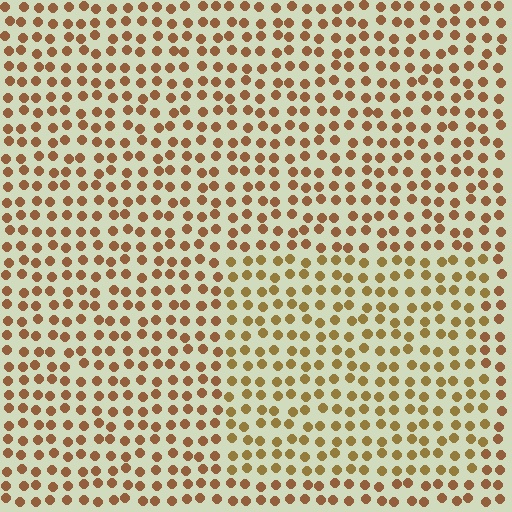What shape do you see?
I see a rectangle.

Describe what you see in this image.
The image is filled with small brown elements in a uniform arrangement. A rectangle-shaped region is visible where the elements are tinted to a slightly different hue, forming a subtle color boundary.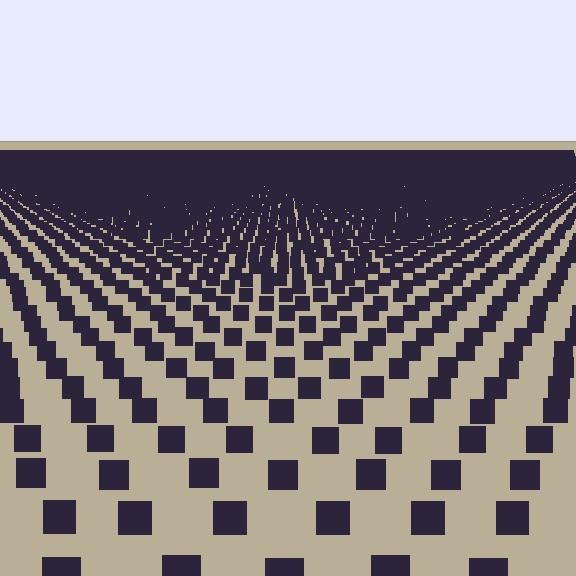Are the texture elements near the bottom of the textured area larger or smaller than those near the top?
Larger. Near the bottom, elements are closer to the viewer and appear at a bigger on-screen size.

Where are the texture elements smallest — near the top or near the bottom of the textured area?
Near the top.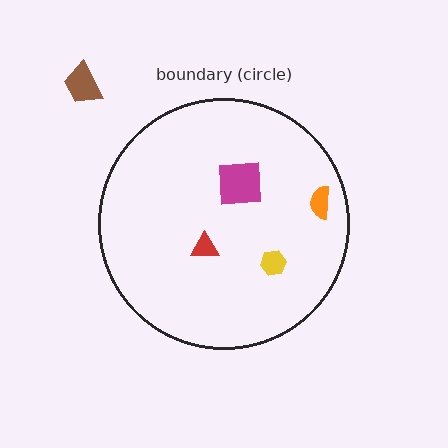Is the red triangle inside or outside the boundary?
Inside.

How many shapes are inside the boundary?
4 inside, 1 outside.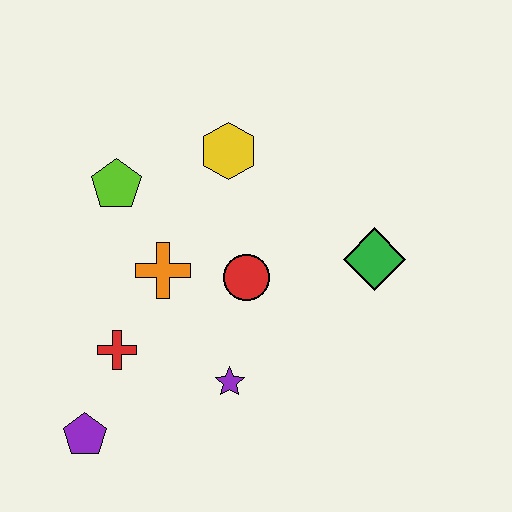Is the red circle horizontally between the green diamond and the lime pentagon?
Yes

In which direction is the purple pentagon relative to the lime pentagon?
The purple pentagon is below the lime pentagon.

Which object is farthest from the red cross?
The green diamond is farthest from the red cross.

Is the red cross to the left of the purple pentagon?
No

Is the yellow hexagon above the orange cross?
Yes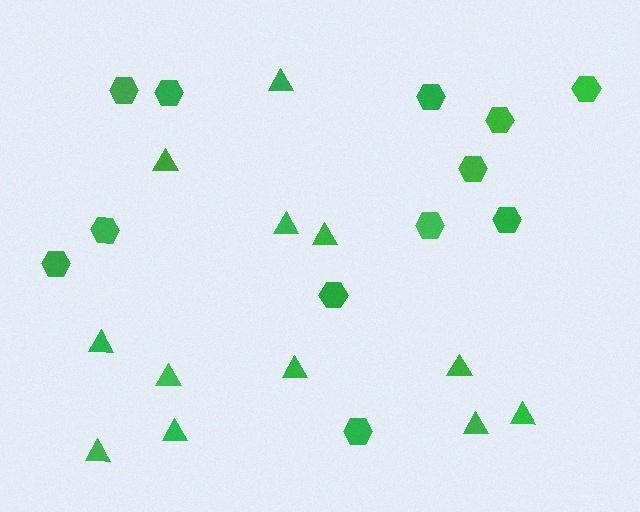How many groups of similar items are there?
There are 2 groups: one group of triangles (12) and one group of hexagons (12).